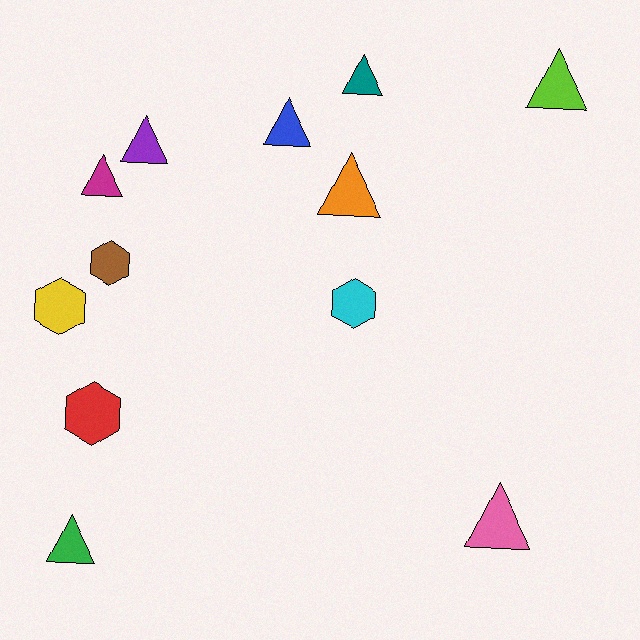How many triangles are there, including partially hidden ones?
There are 8 triangles.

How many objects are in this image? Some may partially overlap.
There are 12 objects.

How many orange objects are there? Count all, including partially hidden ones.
There is 1 orange object.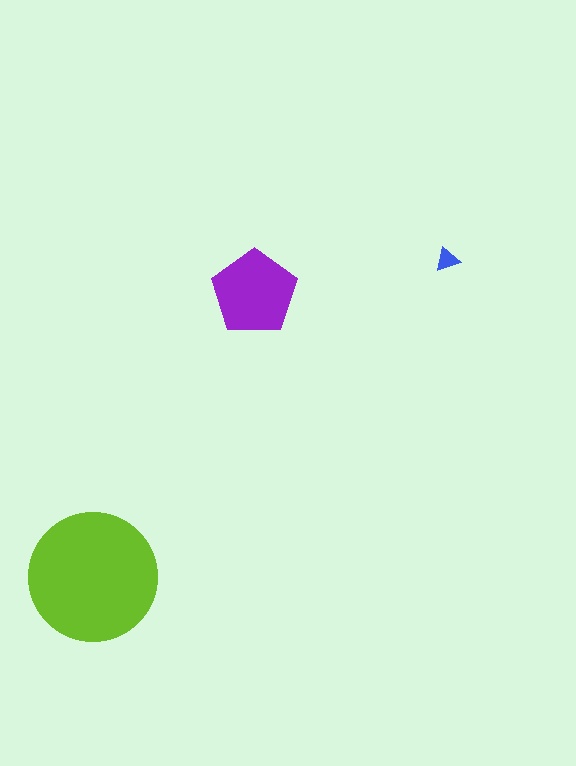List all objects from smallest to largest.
The blue triangle, the purple pentagon, the lime circle.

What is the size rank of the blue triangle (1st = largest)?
3rd.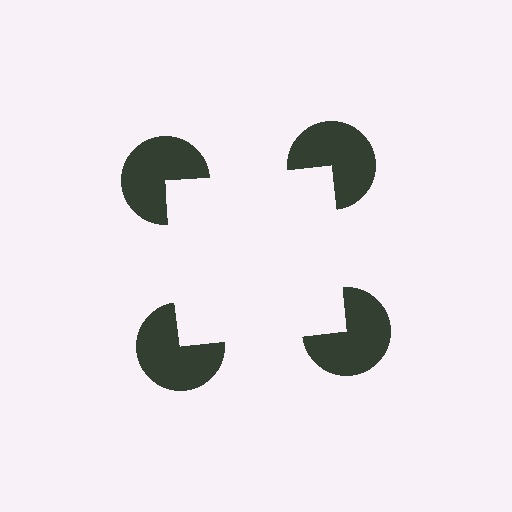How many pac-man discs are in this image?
There are 4 — one at each vertex of the illusory square.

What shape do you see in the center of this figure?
An illusory square — its edges are inferred from the aligned wedge cuts in the pac-man discs, not physically drawn.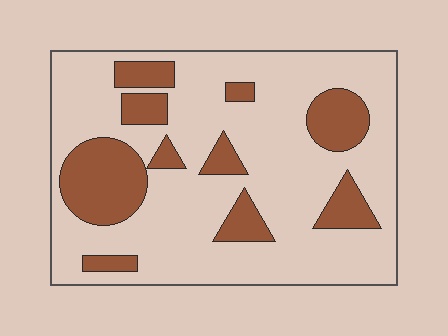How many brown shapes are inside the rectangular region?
10.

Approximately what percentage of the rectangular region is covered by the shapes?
Approximately 25%.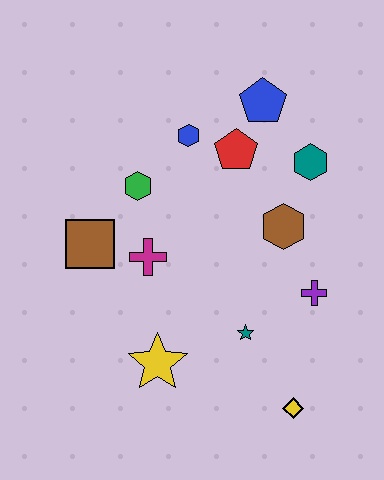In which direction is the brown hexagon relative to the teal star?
The brown hexagon is above the teal star.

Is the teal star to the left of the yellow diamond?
Yes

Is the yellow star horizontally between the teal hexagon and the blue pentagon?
No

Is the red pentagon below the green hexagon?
No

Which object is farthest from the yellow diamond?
The blue pentagon is farthest from the yellow diamond.